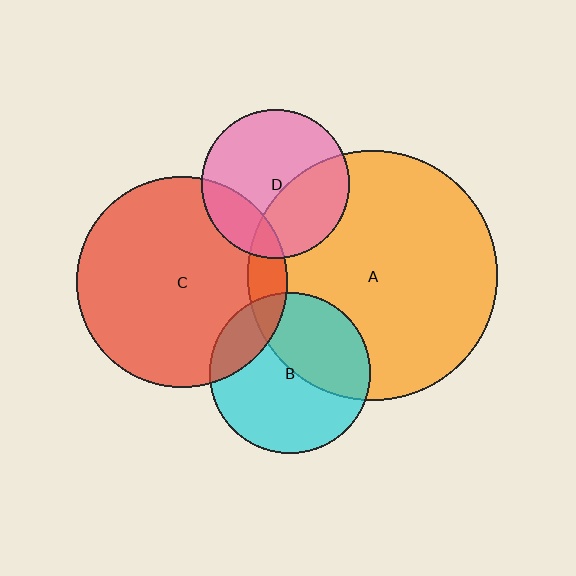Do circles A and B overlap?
Yes.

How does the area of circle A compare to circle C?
Approximately 1.4 times.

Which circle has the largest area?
Circle A (orange).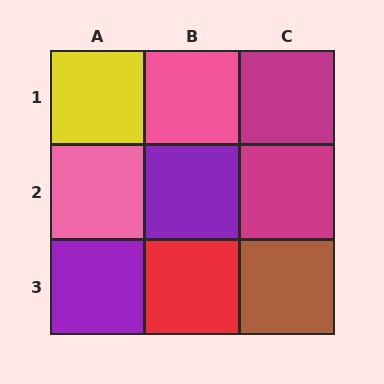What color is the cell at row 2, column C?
Magenta.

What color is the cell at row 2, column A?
Pink.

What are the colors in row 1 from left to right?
Yellow, pink, magenta.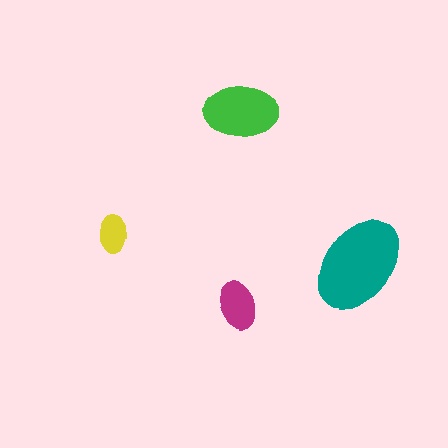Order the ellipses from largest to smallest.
the teal one, the green one, the magenta one, the yellow one.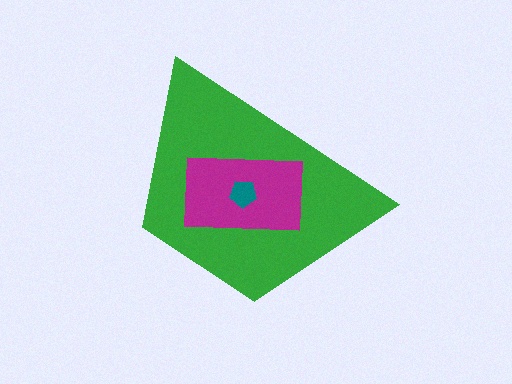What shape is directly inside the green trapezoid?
The magenta rectangle.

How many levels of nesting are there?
3.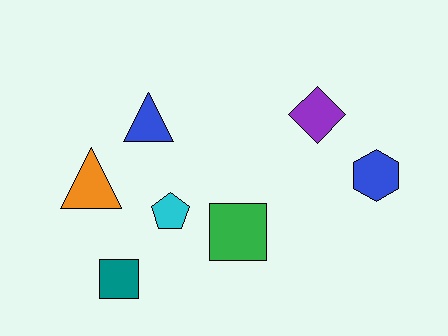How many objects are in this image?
There are 7 objects.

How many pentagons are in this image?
There is 1 pentagon.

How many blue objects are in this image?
There are 2 blue objects.